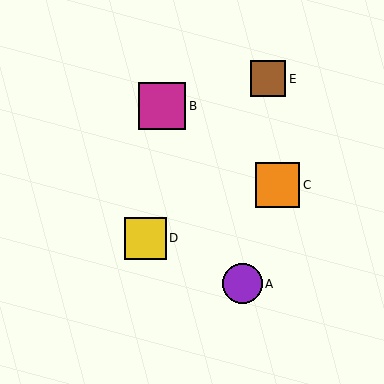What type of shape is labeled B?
Shape B is a magenta square.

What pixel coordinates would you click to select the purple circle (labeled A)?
Click at (242, 284) to select the purple circle A.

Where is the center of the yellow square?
The center of the yellow square is at (145, 238).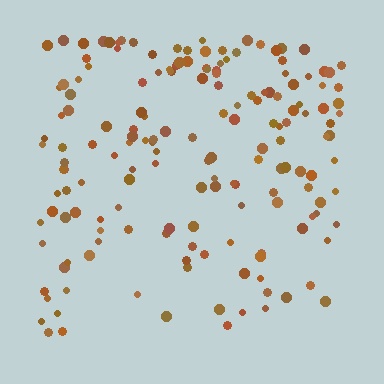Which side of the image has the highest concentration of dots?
The top.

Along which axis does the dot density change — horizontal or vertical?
Vertical.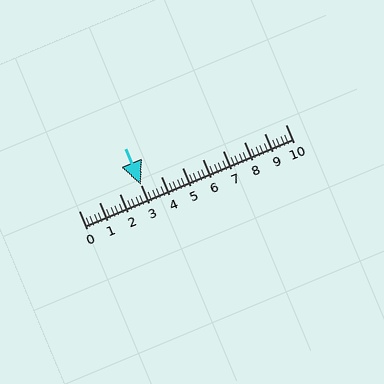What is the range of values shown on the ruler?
The ruler shows values from 0 to 10.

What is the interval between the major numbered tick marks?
The major tick marks are spaced 1 units apart.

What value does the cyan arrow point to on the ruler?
The cyan arrow points to approximately 3.0.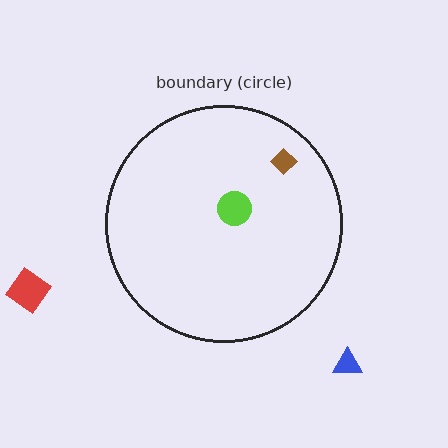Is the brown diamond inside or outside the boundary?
Inside.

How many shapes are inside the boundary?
2 inside, 2 outside.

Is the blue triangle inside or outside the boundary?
Outside.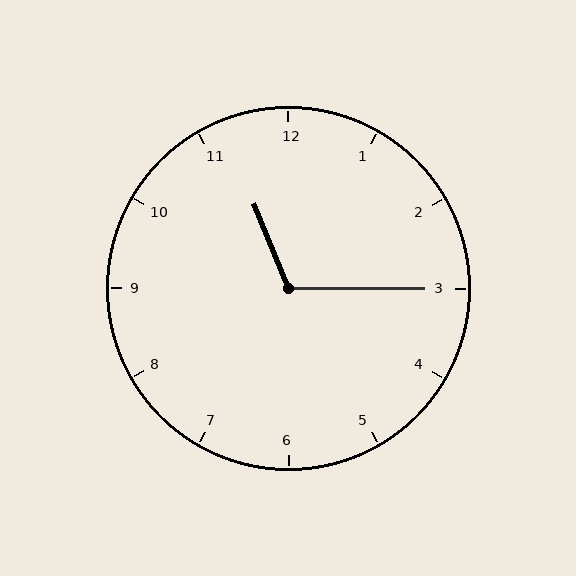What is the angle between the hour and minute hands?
Approximately 112 degrees.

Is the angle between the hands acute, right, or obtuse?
It is obtuse.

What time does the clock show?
11:15.